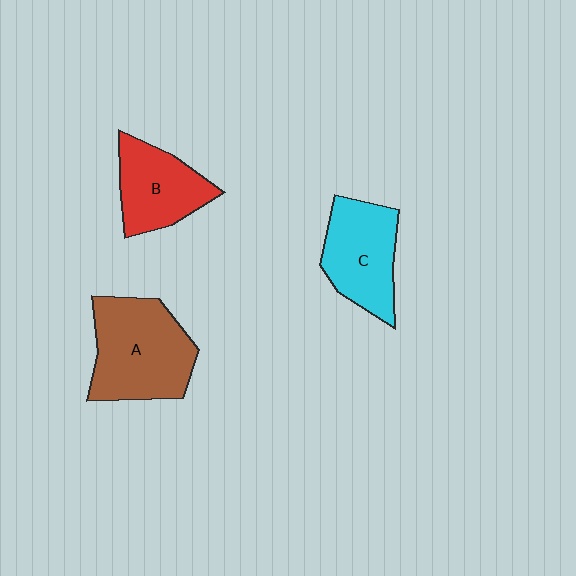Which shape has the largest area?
Shape A (brown).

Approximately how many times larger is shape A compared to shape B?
Approximately 1.4 times.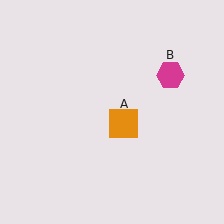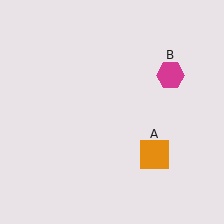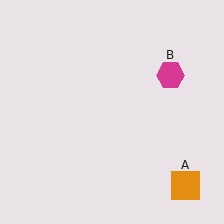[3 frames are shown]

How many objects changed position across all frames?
1 object changed position: orange square (object A).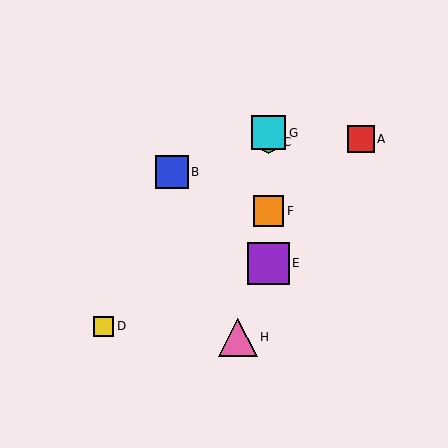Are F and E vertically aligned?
Yes, both are at x≈269.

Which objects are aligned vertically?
Objects C, E, F, G are aligned vertically.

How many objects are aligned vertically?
4 objects (C, E, F, G) are aligned vertically.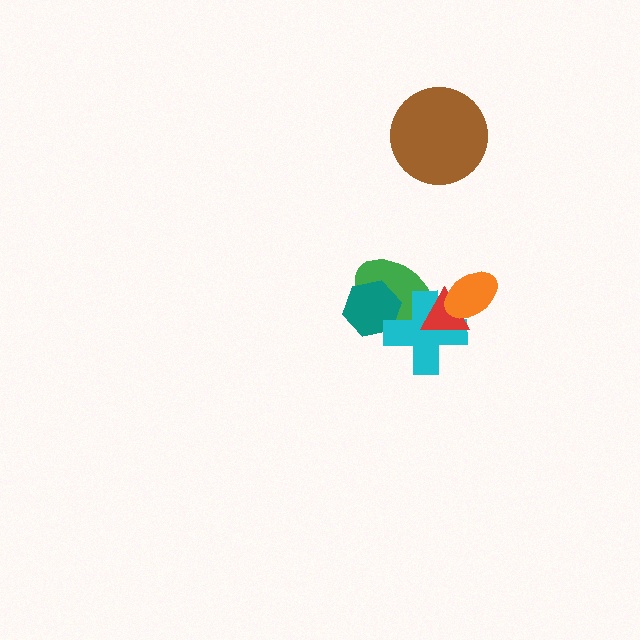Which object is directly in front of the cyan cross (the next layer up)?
The red triangle is directly in front of the cyan cross.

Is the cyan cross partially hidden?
Yes, it is partially covered by another shape.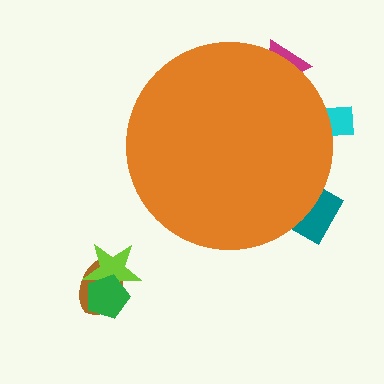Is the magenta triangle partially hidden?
Yes, the magenta triangle is partially hidden behind the orange circle.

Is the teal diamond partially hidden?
Yes, the teal diamond is partially hidden behind the orange circle.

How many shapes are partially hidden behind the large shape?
3 shapes are partially hidden.